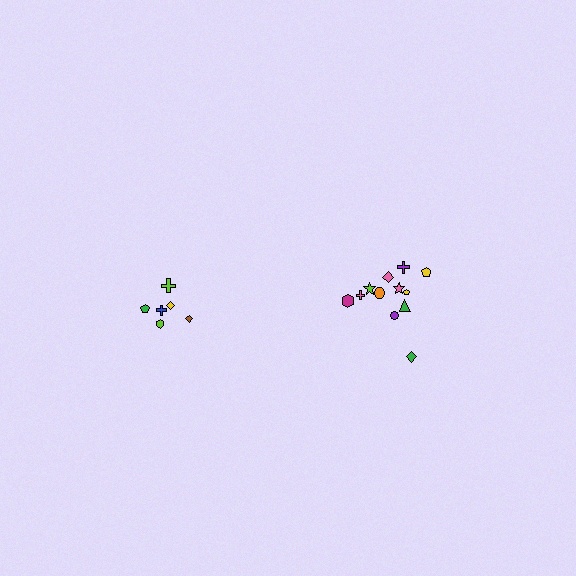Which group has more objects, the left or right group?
The right group.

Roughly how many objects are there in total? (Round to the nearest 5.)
Roughly 20 objects in total.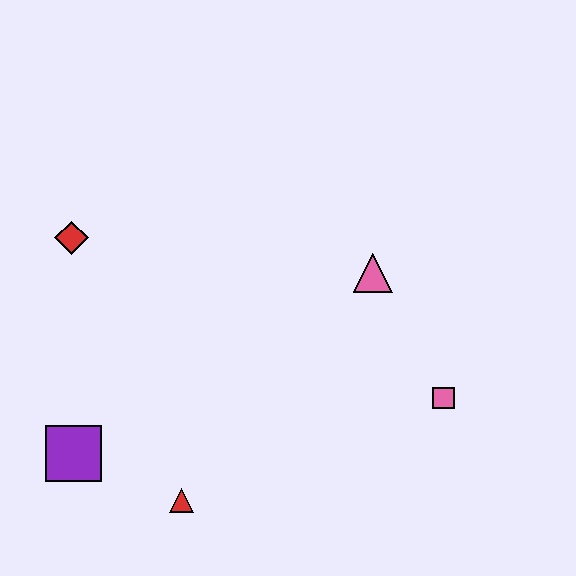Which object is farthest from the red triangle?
The pink triangle is farthest from the red triangle.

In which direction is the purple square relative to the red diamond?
The purple square is below the red diamond.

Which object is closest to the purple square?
The red triangle is closest to the purple square.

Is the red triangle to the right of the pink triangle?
No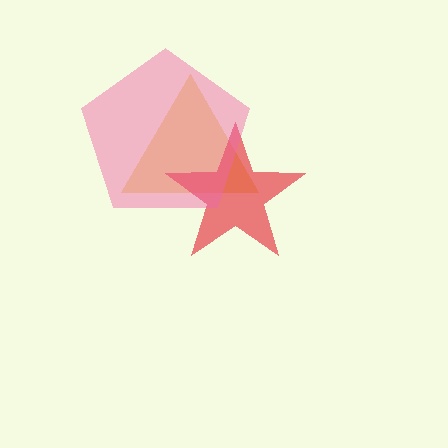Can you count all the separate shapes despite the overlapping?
Yes, there are 3 separate shapes.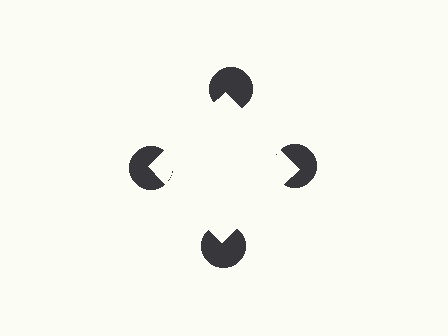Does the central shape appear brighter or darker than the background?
It typically appears slightly brighter than the background, even though no actual brightness change is drawn.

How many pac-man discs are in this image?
There are 4 — one at each vertex of the illusory square.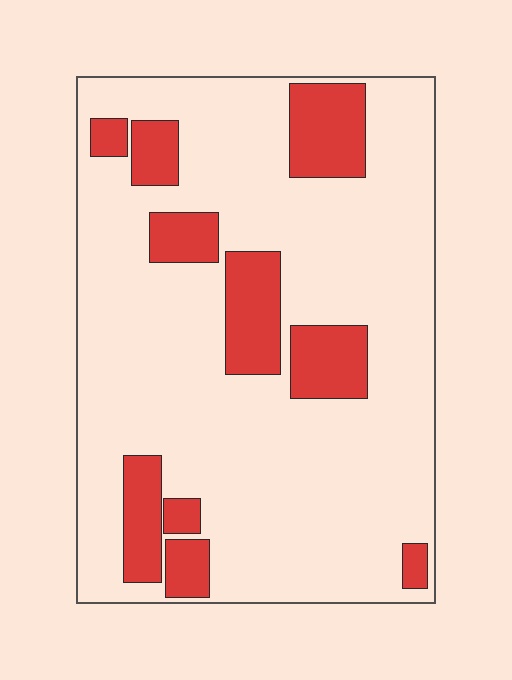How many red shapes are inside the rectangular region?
10.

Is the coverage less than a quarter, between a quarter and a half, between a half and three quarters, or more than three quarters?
Less than a quarter.